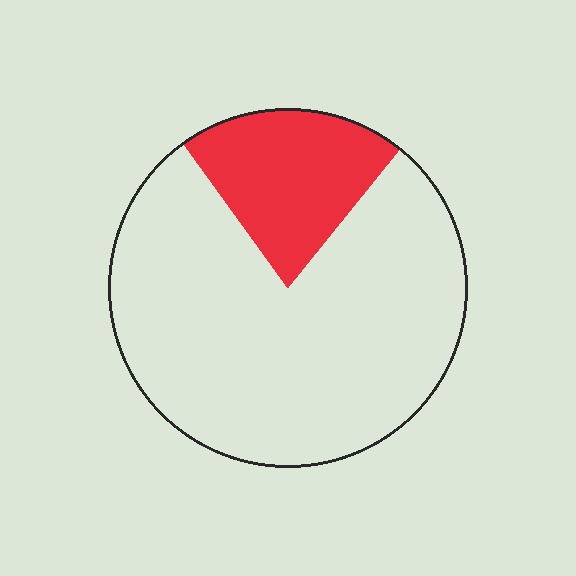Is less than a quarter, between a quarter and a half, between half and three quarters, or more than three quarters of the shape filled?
Less than a quarter.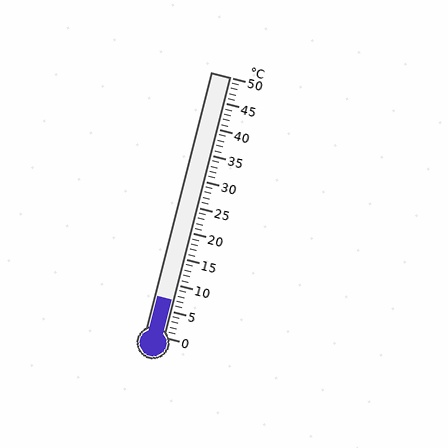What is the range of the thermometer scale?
The thermometer scale ranges from 0°C to 50°C.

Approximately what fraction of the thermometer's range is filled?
The thermometer is filled to approximately 15% of its range.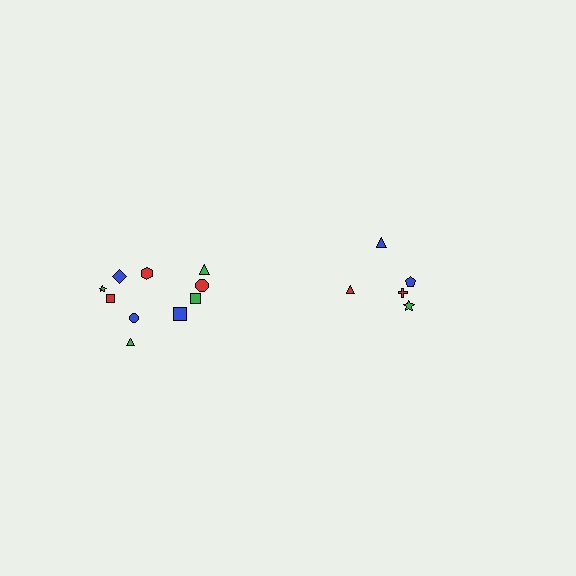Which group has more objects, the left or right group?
The left group.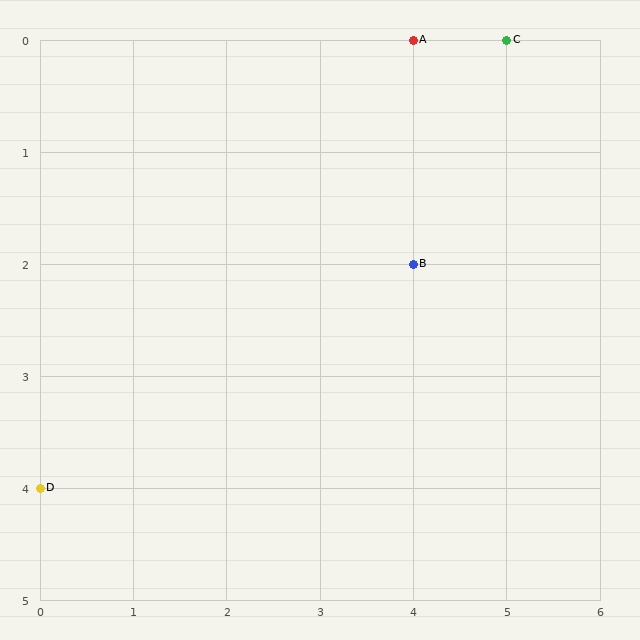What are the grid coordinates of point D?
Point D is at grid coordinates (0, 4).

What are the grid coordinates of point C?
Point C is at grid coordinates (5, 0).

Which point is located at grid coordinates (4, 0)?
Point A is at (4, 0).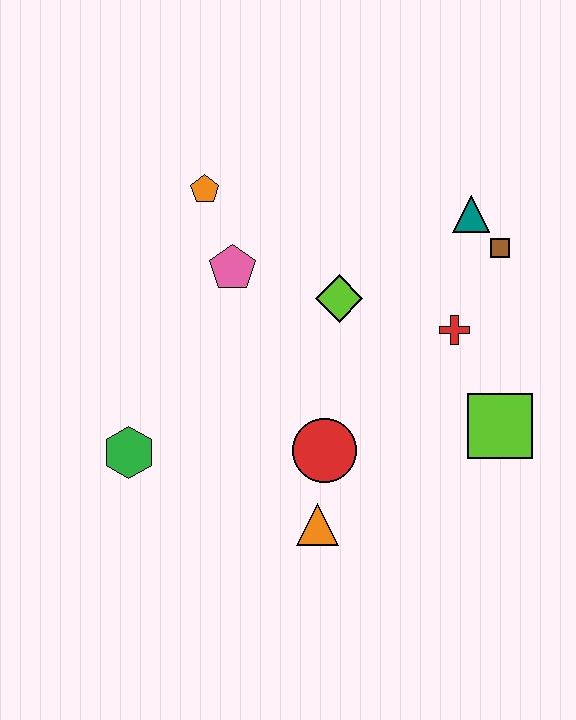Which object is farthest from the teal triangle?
The green hexagon is farthest from the teal triangle.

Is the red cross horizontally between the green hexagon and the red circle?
No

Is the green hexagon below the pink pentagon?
Yes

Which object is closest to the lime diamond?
The pink pentagon is closest to the lime diamond.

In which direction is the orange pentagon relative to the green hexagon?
The orange pentagon is above the green hexagon.